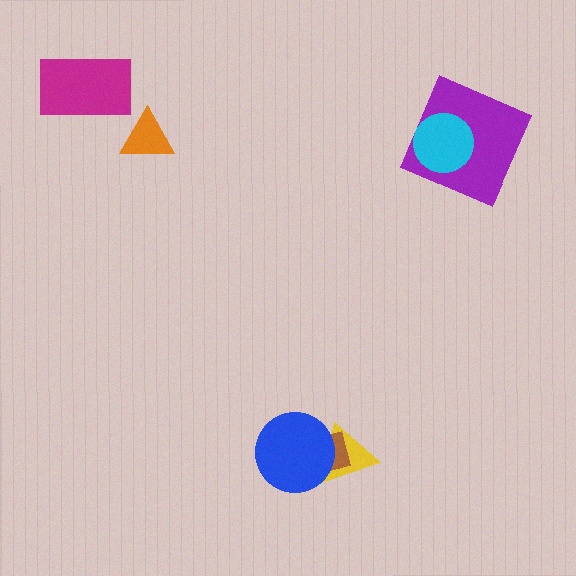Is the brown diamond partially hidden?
Yes, it is partially covered by another shape.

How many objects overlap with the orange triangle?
0 objects overlap with the orange triangle.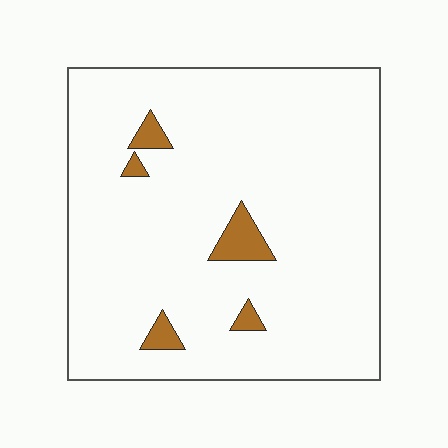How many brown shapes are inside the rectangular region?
5.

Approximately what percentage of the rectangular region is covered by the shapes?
Approximately 5%.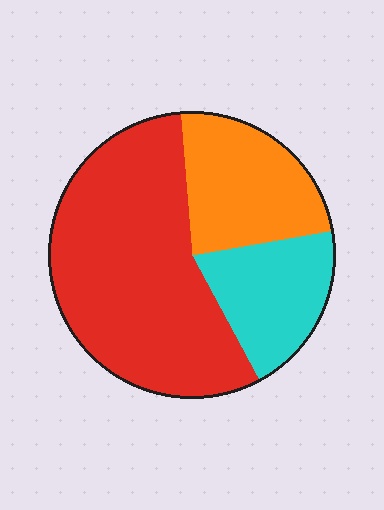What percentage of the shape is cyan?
Cyan covers roughly 20% of the shape.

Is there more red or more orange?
Red.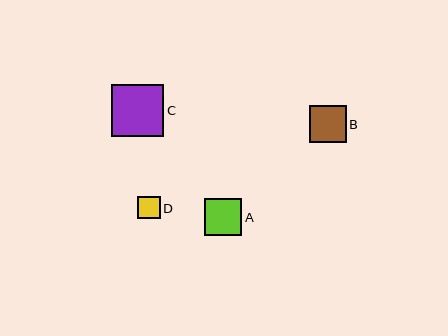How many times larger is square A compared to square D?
Square A is approximately 1.6 times the size of square D.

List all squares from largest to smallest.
From largest to smallest: C, B, A, D.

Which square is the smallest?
Square D is the smallest with a size of approximately 23 pixels.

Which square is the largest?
Square C is the largest with a size of approximately 53 pixels.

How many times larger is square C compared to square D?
Square C is approximately 2.3 times the size of square D.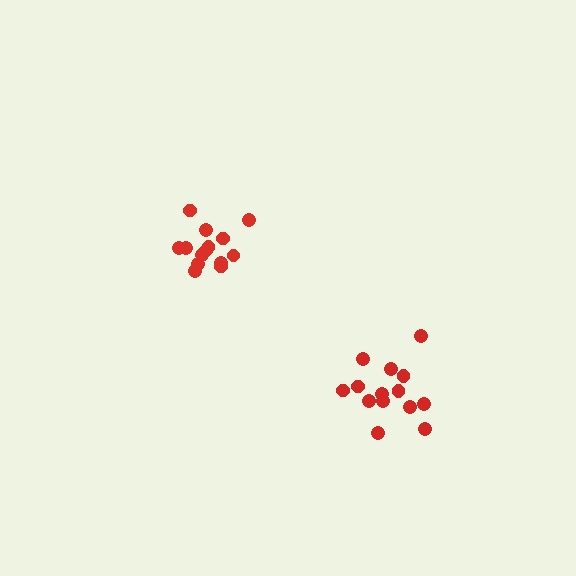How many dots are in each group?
Group 1: 14 dots, Group 2: 14 dots (28 total).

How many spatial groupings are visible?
There are 2 spatial groupings.